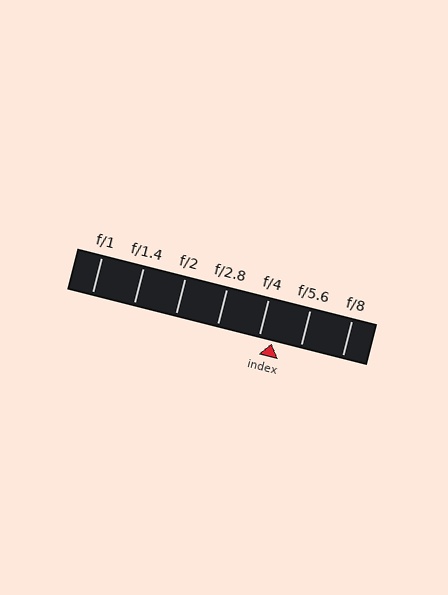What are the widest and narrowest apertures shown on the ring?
The widest aperture shown is f/1 and the narrowest is f/8.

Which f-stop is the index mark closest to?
The index mark is closest to f/4.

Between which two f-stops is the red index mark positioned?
The index mark is between f/4 and f/5.6.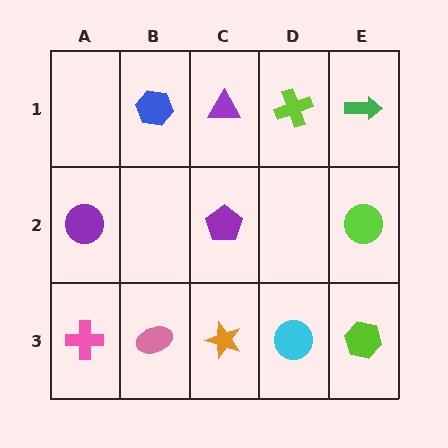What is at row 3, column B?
A pink ellipse.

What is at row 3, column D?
A cyan circle.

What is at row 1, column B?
A blue hexagon.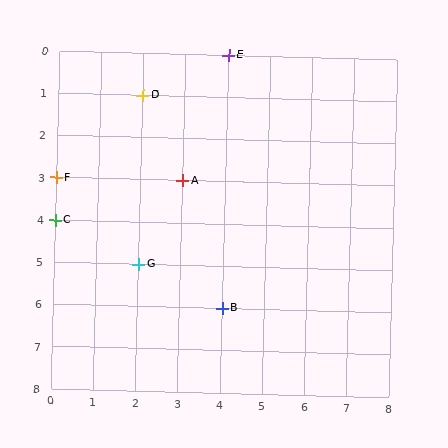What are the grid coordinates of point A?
Point A is at grid coordinates (3, 3).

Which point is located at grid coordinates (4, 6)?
Point B is at (4, 6).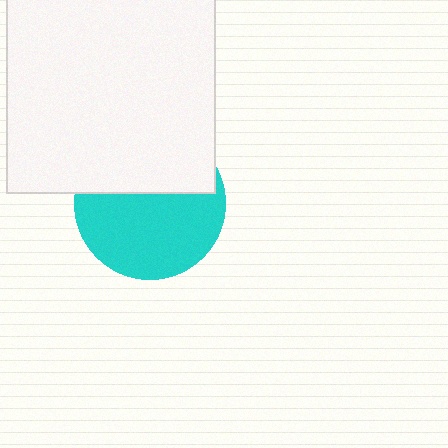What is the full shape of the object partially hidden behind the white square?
The partially hidden object is a cyan circle.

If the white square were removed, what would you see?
You would see the complete cyan circle.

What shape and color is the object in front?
The object in front is a white square.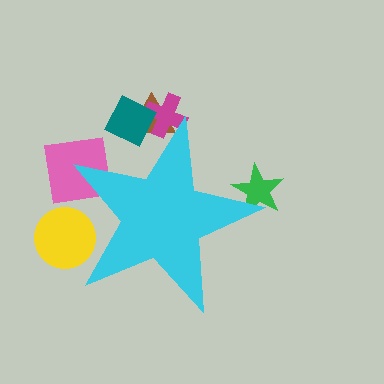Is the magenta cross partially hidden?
Yes, the magenta cross is partially hidden behind the cyan star.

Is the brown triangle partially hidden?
Yes, the brown triangle is partially hidden behind the cyan star.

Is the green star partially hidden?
Yes, the green star is partially hidden behind the cyan star.